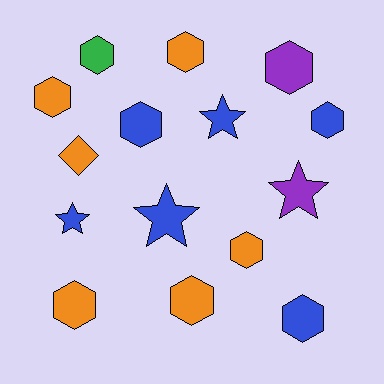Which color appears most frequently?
Blue, with 6 objects.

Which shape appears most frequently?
Hexagon, with 10 objects.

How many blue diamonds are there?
There are no blue diamonds.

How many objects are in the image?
There are 15 objects.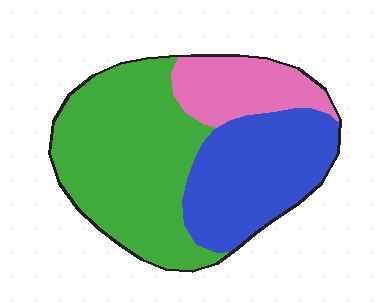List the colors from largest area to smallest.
From largest to smallest: green, blue, pink.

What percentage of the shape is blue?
Blue covers 33% of the shape.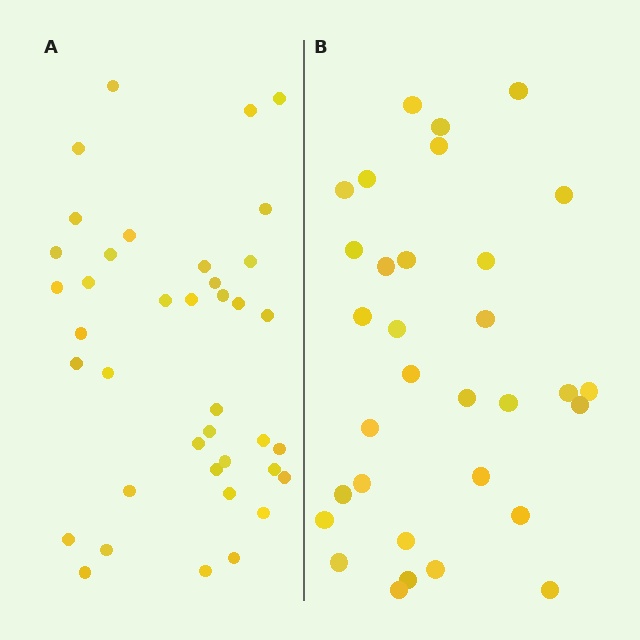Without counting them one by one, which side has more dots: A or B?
Region A (the left region) has more dots.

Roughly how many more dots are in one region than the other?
Region A has roughly 8 or so more dots than region B.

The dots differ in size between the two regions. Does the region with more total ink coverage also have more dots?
No. Region B has more total ink coverage because its dots are larger, but region A actually contains more individual dots. Total area can be misleading — the number of items is what matters here.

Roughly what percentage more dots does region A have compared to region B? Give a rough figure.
About 20% more.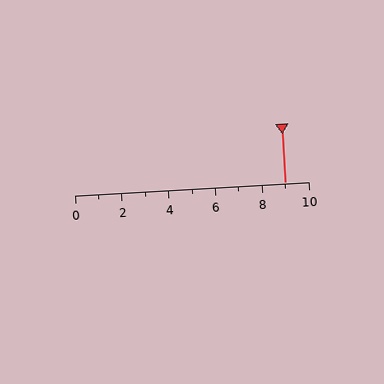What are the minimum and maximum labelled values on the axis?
The axis runs from 0 to 10.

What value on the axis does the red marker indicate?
The marker indicates approximately 9.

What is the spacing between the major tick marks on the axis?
The major ticks are spaced 2 apart.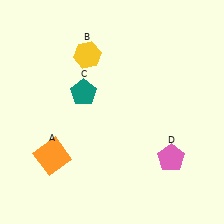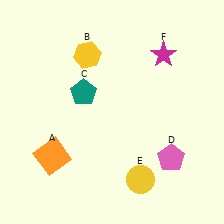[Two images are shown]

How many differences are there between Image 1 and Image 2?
There are 2 differences between the two images.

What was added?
A yellow circle (E), a magenta star (F) were added in Image 2.